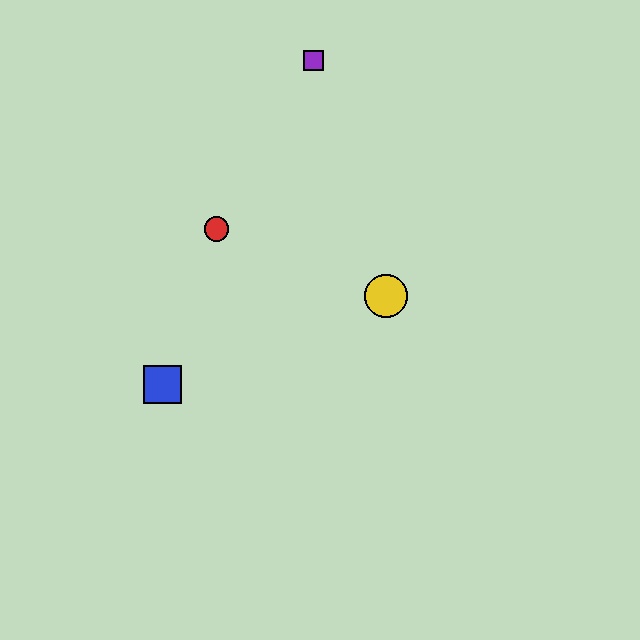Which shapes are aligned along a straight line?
The blue square, the green circle, the yellow circle are aligned along a straight line.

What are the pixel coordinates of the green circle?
The green circle is at (390, 294).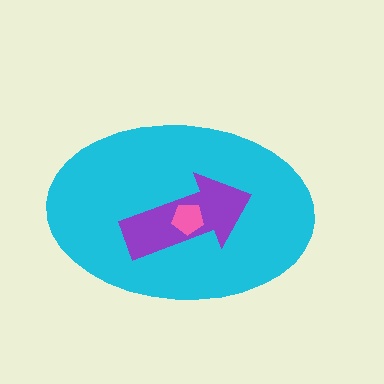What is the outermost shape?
The cyan ellipse.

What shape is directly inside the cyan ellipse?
The purple arrow.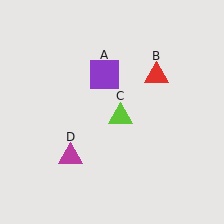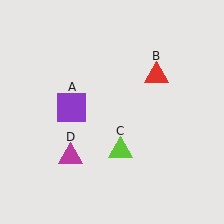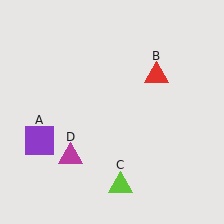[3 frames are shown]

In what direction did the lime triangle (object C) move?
The lime triangle (object C) moved down.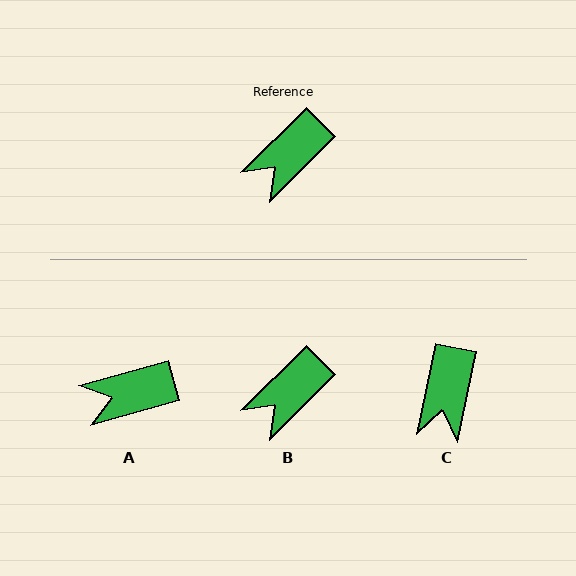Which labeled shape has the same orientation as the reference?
B.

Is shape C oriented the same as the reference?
No, it is off by about 34 degrees.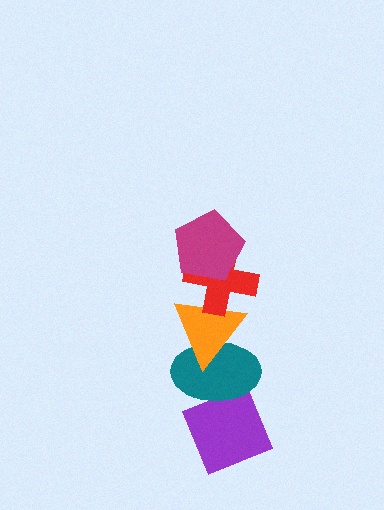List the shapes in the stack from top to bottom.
From top to bottom: the magenta pentagon, the red cross, the orange triangle, the teal ellipse, the purple diamond.